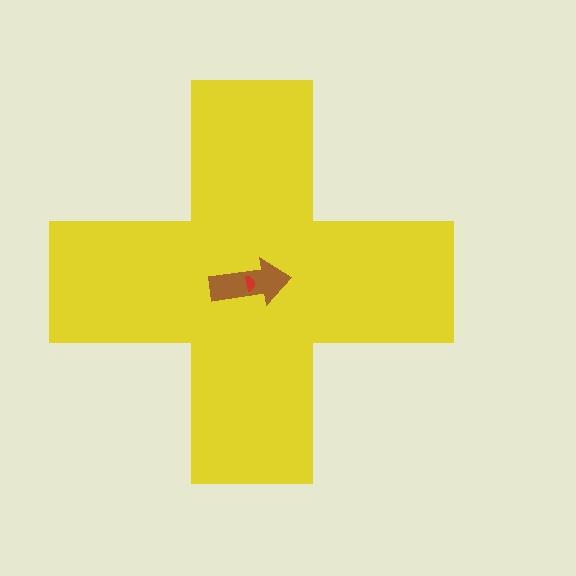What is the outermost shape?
The yellow cross.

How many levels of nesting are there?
3.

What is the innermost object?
The red semicircle.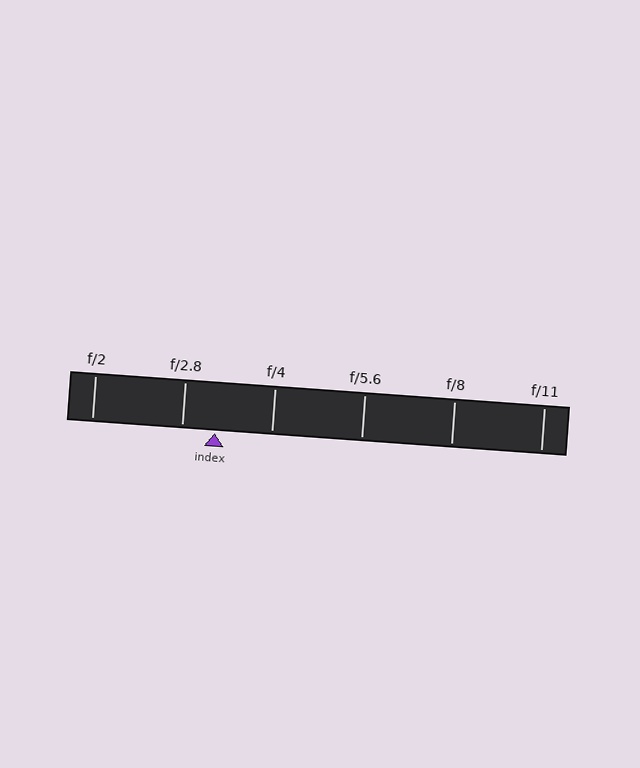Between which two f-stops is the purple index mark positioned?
The index mark is between f/2.8 and f/4.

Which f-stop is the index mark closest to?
The index mark is closest to f/2.8.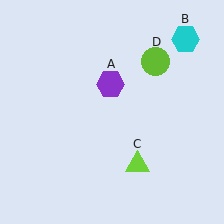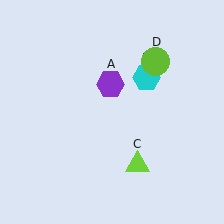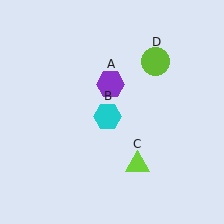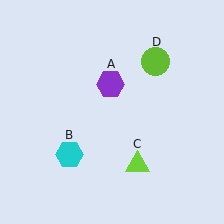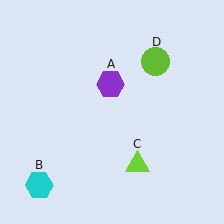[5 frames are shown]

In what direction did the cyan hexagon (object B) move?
The cyan hexagon (object B) moved down and to the left.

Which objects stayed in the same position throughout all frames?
Purple hexagon (object A) and lime triangle (object C) and lime circle (object D) remained stationary.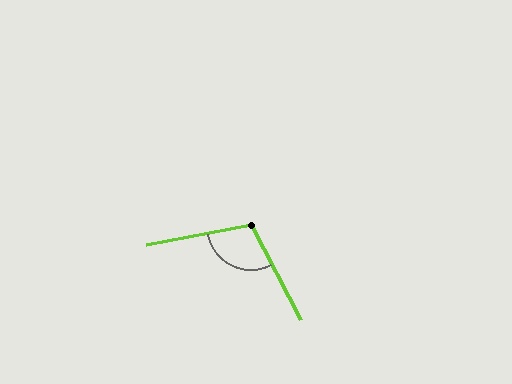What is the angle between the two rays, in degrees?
Approximately 107 degrees.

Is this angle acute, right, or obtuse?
It is obtuse.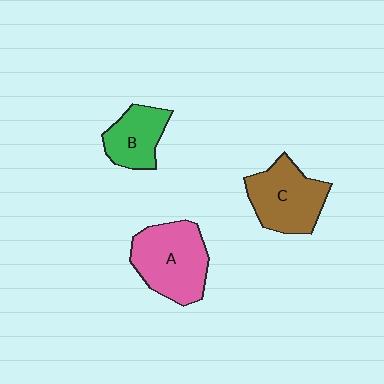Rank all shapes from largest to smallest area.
From largest to smallest: A (pink), C (brown), B (green).